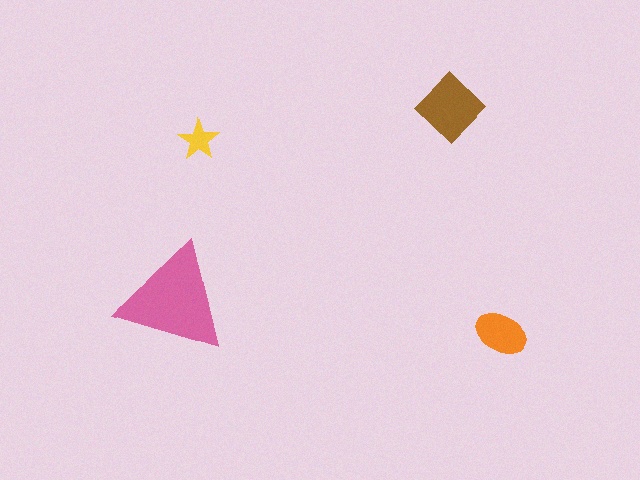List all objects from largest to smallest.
The pink triangle, the brown diamond, the orange ellipse, the yellow star.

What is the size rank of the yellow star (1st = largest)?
4th.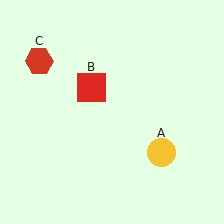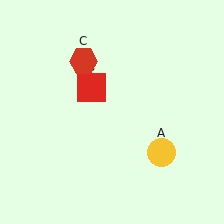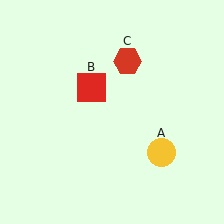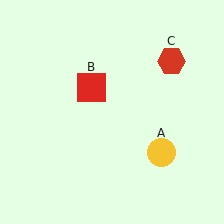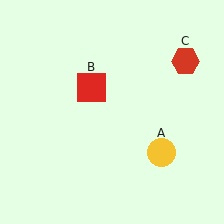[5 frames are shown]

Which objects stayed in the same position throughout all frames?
Yellow circle (object A) and red square (object B) remained stationary.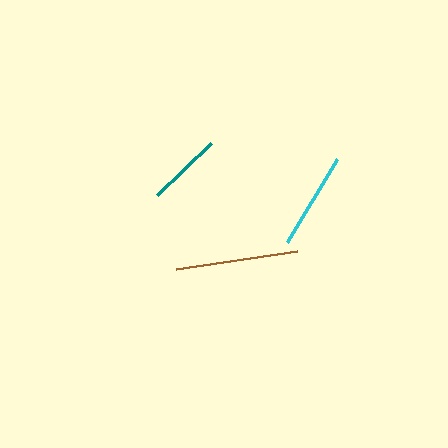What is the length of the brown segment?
The brown segment is approximately 123 pixels long.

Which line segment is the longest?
The brown line is the longest at approximately 123 pixels.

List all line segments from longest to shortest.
From longest to shortest: brown, cyan, teal.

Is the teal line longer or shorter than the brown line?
The brown line is longer than the teal line.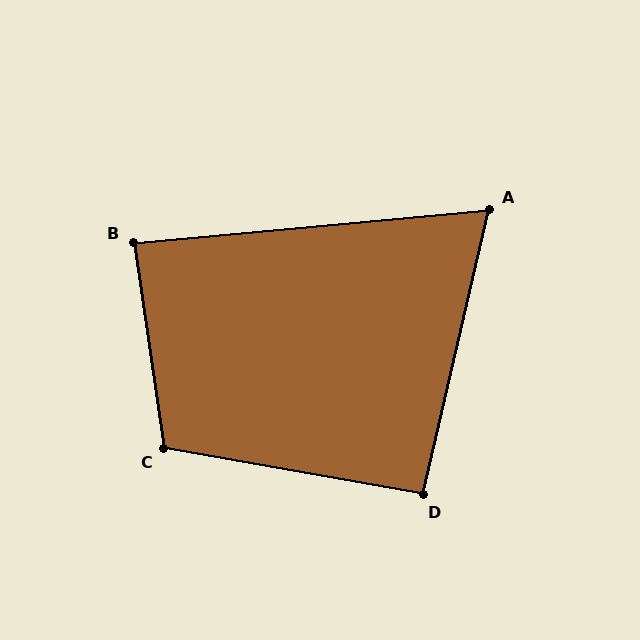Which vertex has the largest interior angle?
C, at approximately 108 degrees.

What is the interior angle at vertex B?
Approximately 87 degrees (approximately right).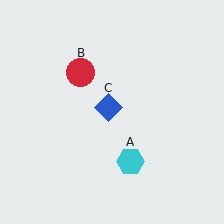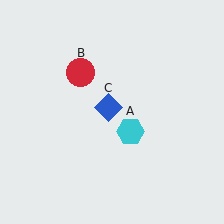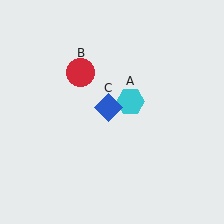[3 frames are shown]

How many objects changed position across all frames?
1 object changed position: cyan hexagon (object A).